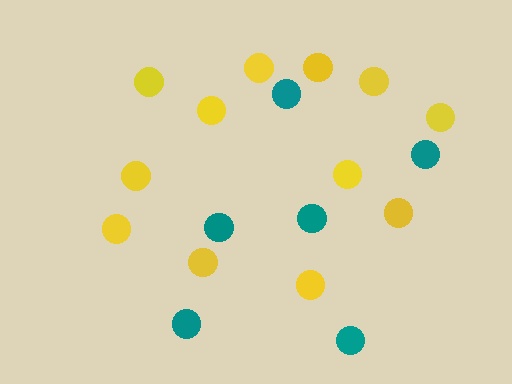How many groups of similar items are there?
There are 2 groups: one group of yellow circles (12) and one group of teal circles (6).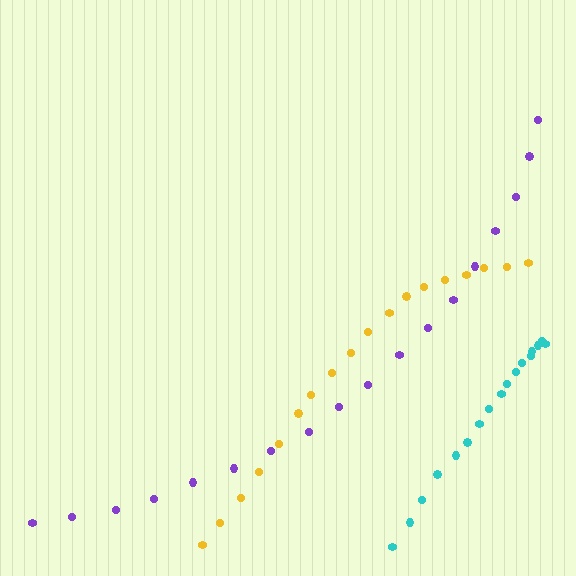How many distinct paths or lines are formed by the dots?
There are 3 distinct paths.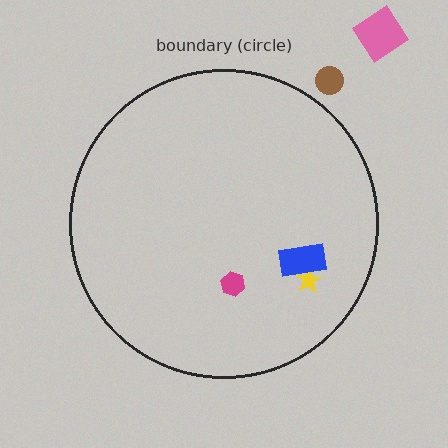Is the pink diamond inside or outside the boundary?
Outside.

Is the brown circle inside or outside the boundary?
Outside.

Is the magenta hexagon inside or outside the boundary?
Inside.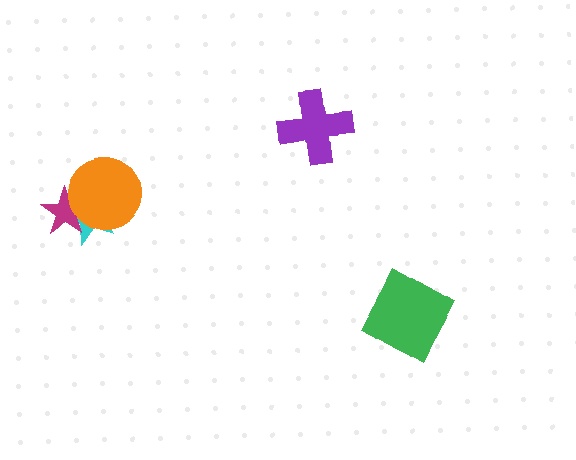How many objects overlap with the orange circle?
2 objects overlap with the orange circle.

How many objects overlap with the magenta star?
2 objects overlap with the magenta star.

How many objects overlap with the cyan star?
2 objects overlap with the cyan star.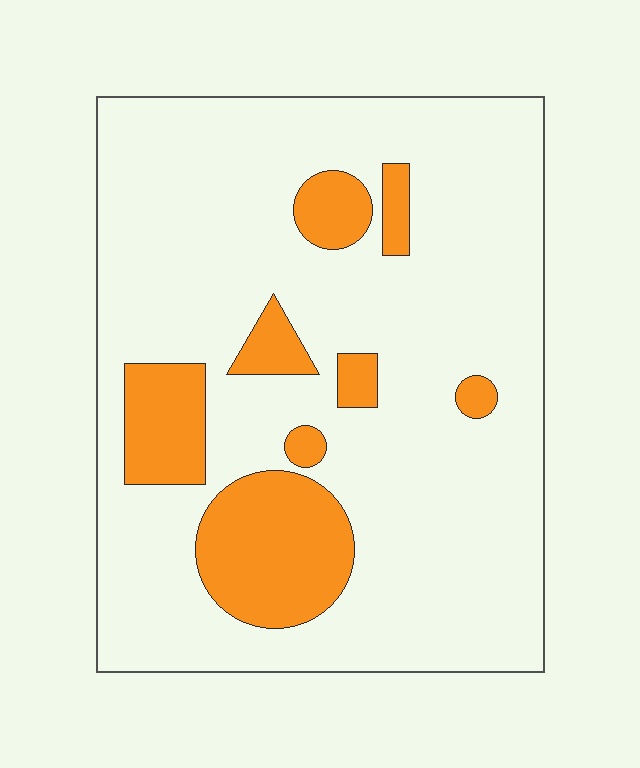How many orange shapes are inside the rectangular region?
8.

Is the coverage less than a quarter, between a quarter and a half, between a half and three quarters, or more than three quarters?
Less than a quarter.